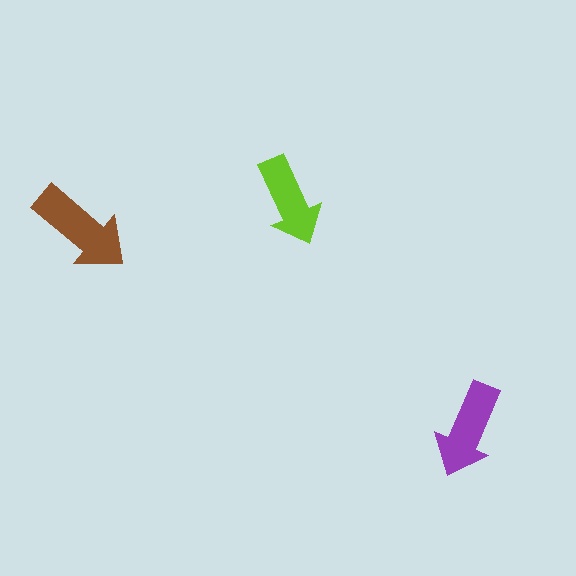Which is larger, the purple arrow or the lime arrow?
The purple one.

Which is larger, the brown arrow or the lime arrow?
The brown one.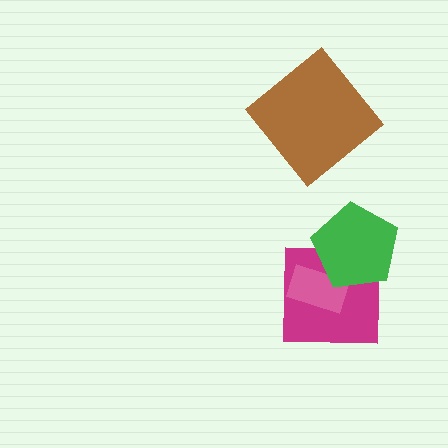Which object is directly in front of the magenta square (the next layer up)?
The pink rectangle is directly in front of the magenta square.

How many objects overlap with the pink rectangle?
2 objects overlap with the pink rectangle.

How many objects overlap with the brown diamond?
0 objects overlap with the brown diamond.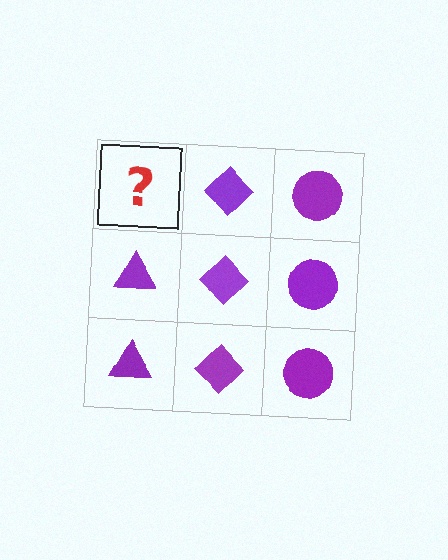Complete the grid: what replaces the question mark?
The question mark should be replaced with a purple triangle.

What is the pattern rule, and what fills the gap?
The rule is that each column has a consistent shape. The gap should be filled with a purple triangle.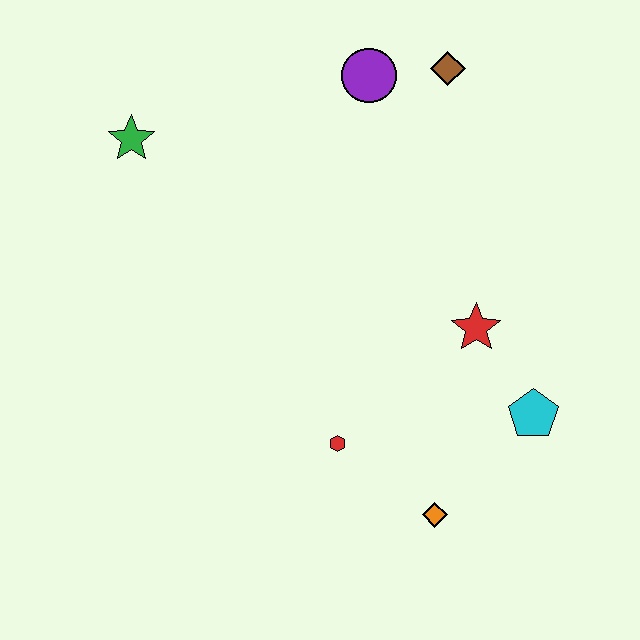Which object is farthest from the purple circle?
The orange diamond is farthest from the purple circle.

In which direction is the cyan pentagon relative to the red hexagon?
The cyan pentagon is to the right of the red hexagon.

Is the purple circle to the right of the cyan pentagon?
No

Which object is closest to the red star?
The cyan pentagon is closest to the red star.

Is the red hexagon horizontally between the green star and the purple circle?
Yes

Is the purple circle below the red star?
No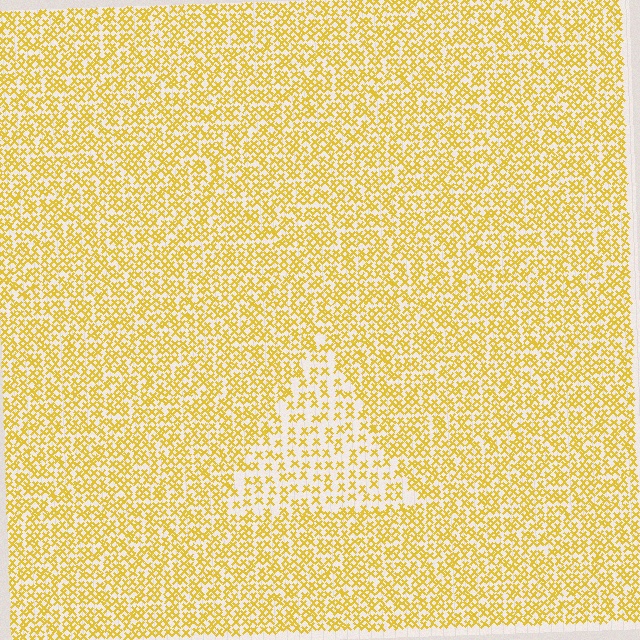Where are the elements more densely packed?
The elements are more densely packed outside the triangle boundary.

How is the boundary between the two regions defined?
The boundary is defined by a change in element density (approximately 1.9x ratio). All elements are the same color, size, and shape.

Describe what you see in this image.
The image contains small yellow elements arranged at two different densities. A triangle-shaped region is visible where the elements are less densely packed than the surrounding area.